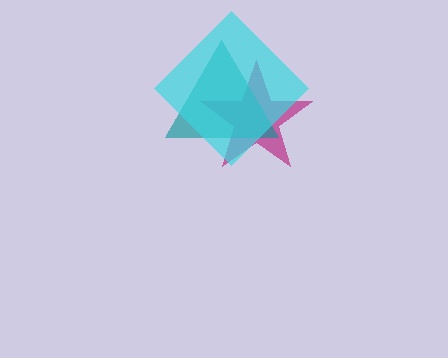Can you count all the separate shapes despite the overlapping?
Yes, there are 3 separate shapes.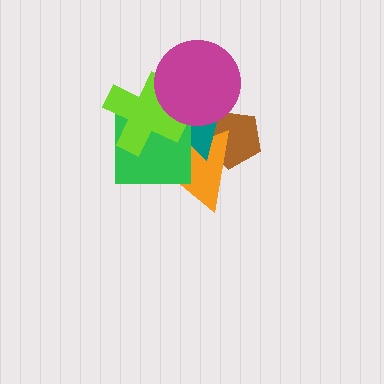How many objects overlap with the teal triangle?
5 objects overlap with the teal triangle.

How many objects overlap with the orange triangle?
4 objects overlap with the orange triangle.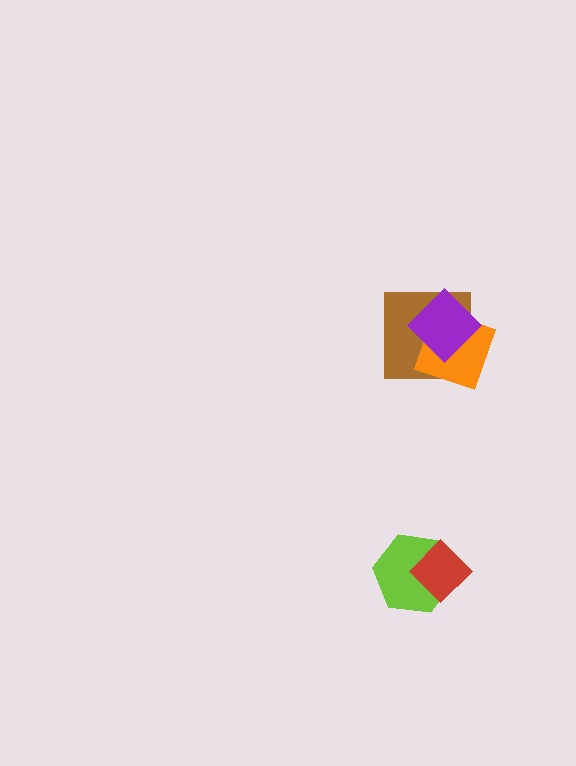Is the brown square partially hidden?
Yes, it is partially covered by another shape.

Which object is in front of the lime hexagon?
The red diamond is in front of the lime hexagon.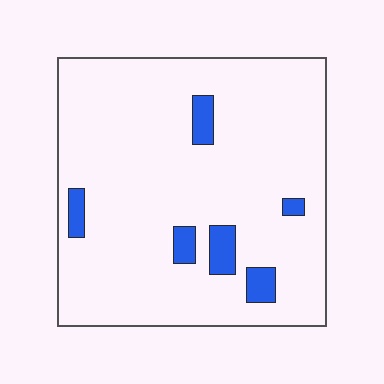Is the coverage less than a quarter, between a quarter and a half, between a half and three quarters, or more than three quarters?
Less than a quarter.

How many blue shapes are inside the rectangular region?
6.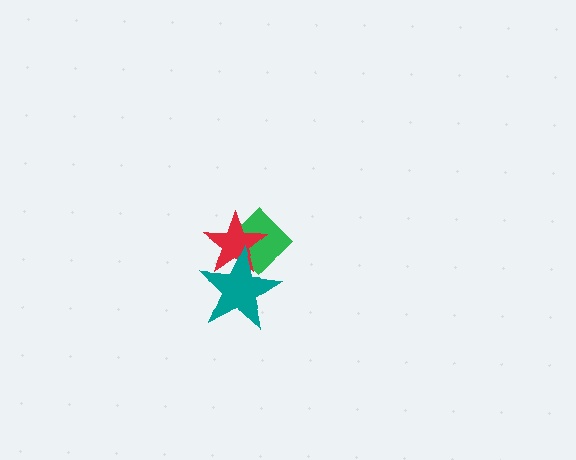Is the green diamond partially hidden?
Yes, it is partially covered by another shape.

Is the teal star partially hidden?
No, no other shape covers it.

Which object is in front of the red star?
The teal star is in front of the red star.